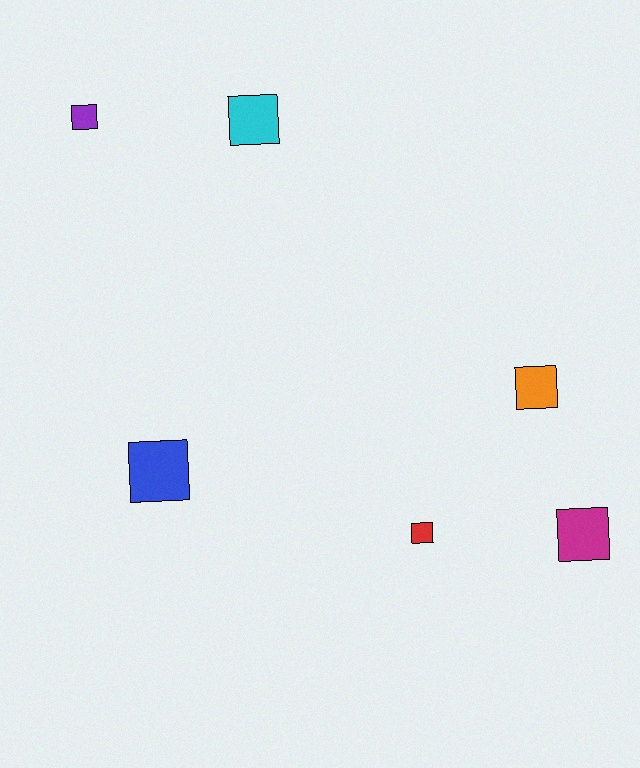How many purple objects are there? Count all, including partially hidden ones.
There is 1 purple object.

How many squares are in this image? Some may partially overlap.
There are 6 squares.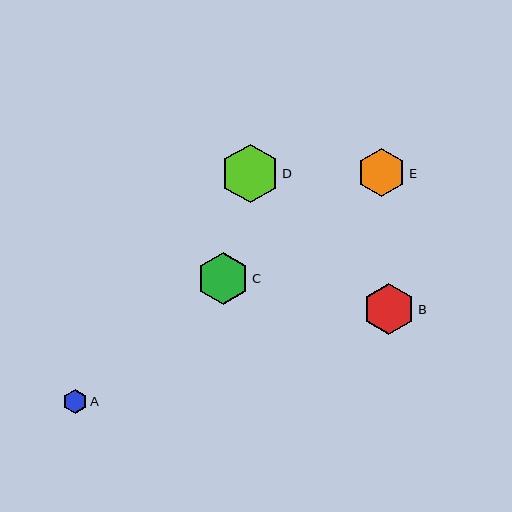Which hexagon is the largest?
Hexagon D is the largest with a size of approximately 58 pixels.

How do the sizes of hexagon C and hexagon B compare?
Hexagon C and hexagon B are approximately the same size.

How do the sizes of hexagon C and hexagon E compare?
Hexagon C and hexagon E are approximately the same size.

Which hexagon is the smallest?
Hexagon A is the smallest with a size of approximately 24 pixels.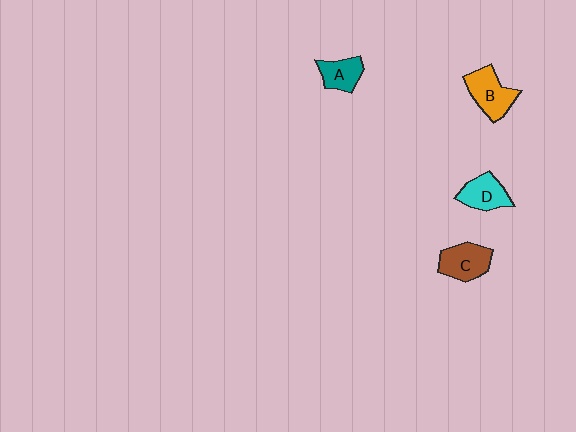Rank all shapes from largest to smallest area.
From largest to smallest: B (orange), C (brown), D (cyan), A (teal).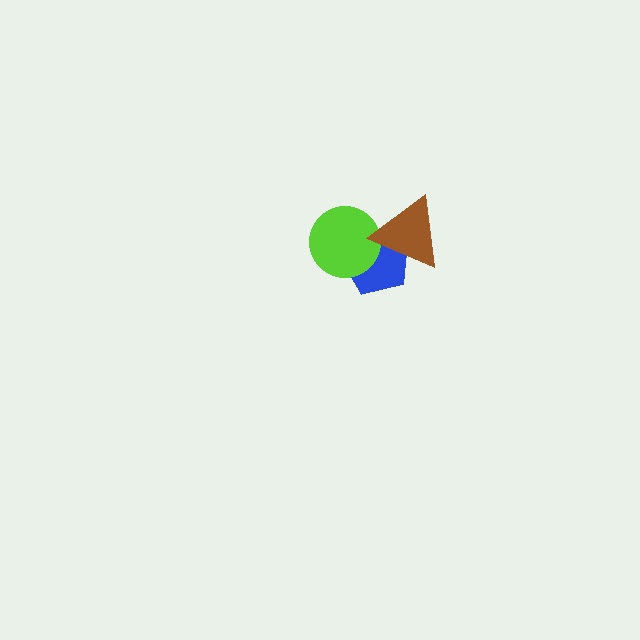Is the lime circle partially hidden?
Yes, it is partially covered by another shape.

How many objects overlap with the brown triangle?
2 objects overlap with the brown triangle.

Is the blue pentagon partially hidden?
Yes, it is partially covered by another shape.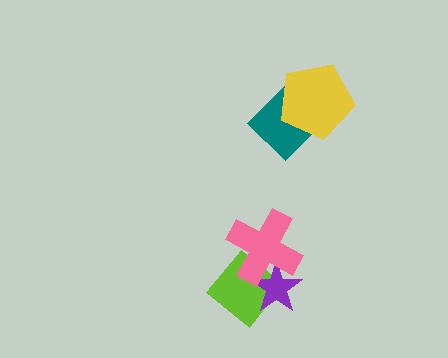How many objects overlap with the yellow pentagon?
1 object overlaps with the yellow pentagon.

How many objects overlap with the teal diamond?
1 object overlaps with the teal diamond.